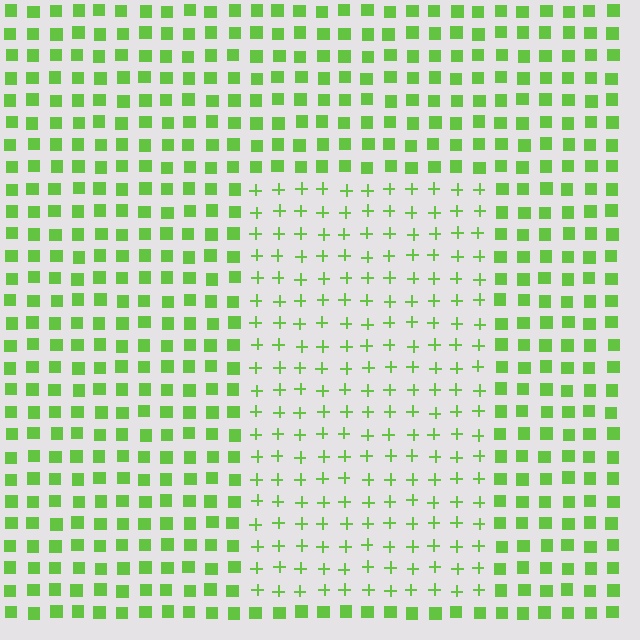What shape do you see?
I see a rectangle.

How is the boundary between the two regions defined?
The boundary is defined by a change in element shape: plus signs inside vs. squares outside. All elements share the same color and spacing.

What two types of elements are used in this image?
The image uses plus signs inside the rectangle region and squares outside it.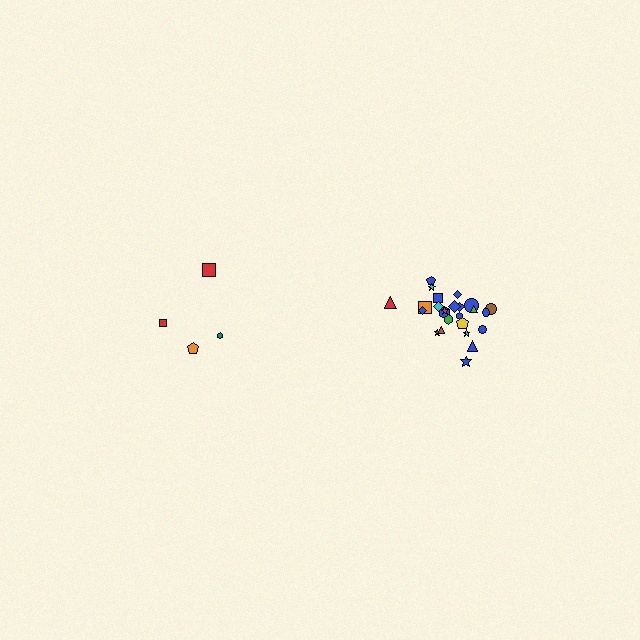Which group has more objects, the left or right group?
The right group.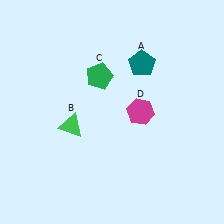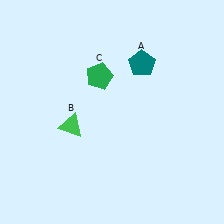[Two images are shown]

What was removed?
The magenta hexagon (D) was removed in Image 2.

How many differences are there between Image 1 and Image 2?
There is 1 difference between the two images.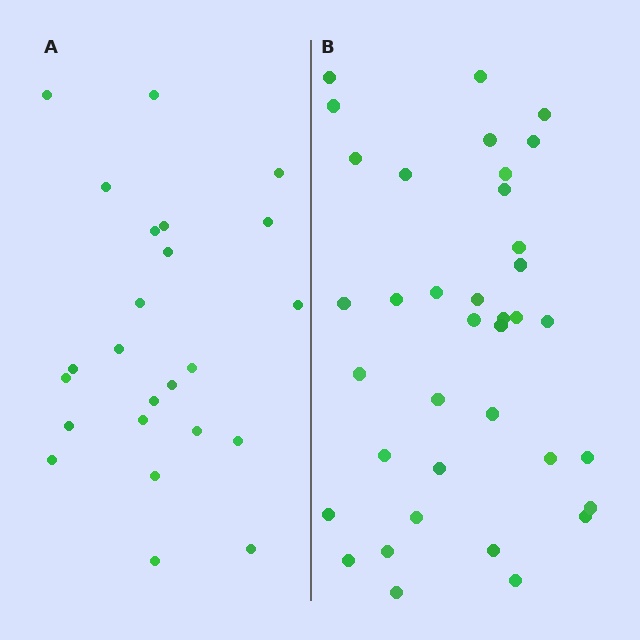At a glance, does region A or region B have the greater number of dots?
Region B (the right region) has more dots.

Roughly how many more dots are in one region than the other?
Region B has approximately 15 more dots than region A.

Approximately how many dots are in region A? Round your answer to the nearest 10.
About 20 dots. (The exact count is 24, which rounds to 20.)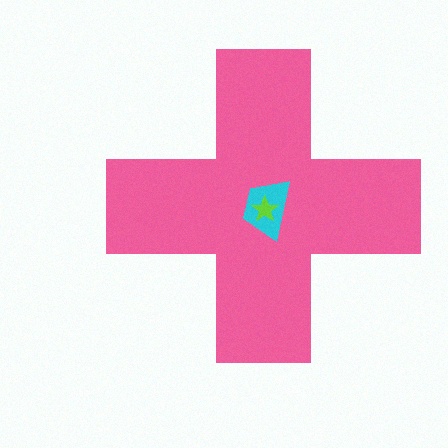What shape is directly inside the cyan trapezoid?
The lime star.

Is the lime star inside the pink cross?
Yes.